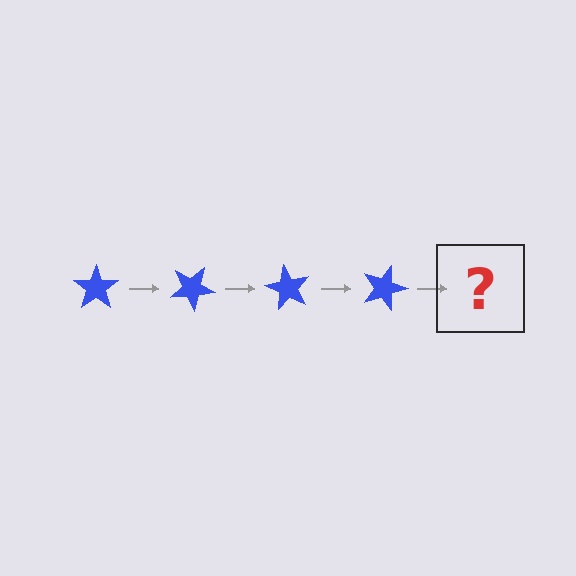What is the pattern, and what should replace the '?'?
The pattern is that the star rotates 30 degrees each step. The '?' should be a blue star rotated 120 degrees.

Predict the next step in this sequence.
The next step is a blue star rotated 120 degrees.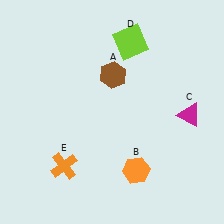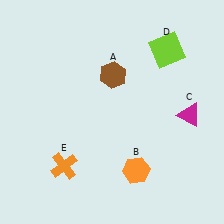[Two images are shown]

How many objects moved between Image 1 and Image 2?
1 object moved between the two images.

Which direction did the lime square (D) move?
The lime square (D) moved right.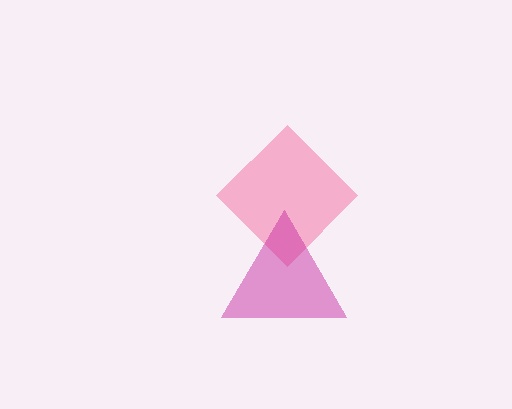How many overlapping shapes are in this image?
There are 2 overlapping shapes in the image.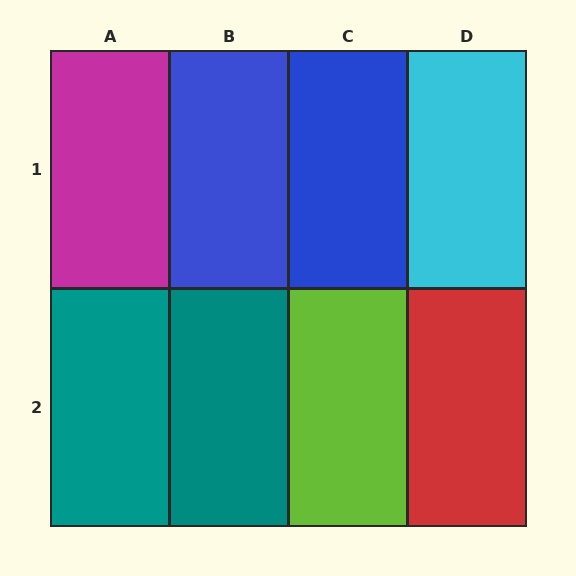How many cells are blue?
2 cells are blue.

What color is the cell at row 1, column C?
Blue.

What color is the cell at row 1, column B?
Blue.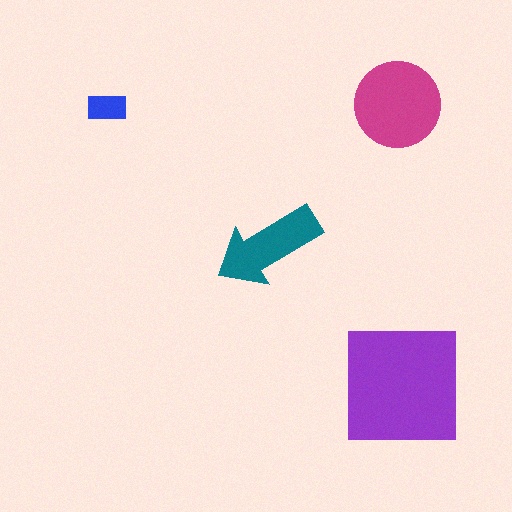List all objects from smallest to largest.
The blue rectangle, the teal arrow, the magenta circle, the purple square.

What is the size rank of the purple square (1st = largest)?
1st.